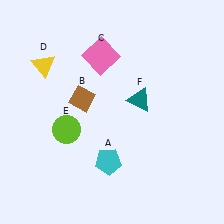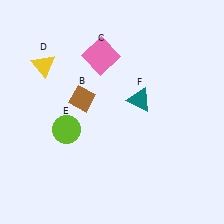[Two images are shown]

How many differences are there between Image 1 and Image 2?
There is 1 difference between the two images.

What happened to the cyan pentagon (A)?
The cyan pentagon (A) was removed in Image 2. It was in the bottom-left area of Image 1.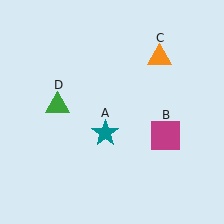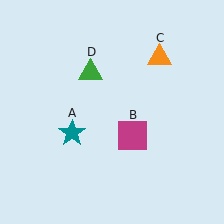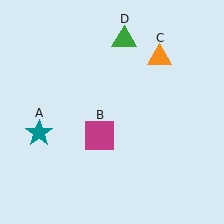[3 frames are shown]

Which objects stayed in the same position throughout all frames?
Orange triangle (object C) remained stationary.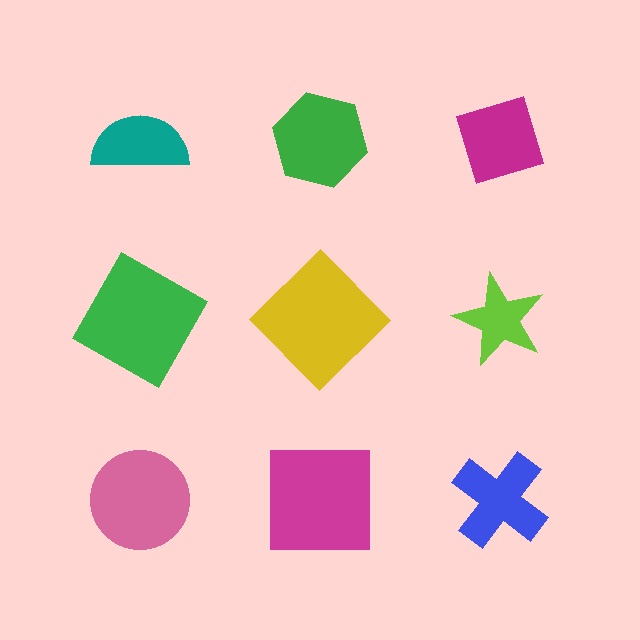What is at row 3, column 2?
A magenta square.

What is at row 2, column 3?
A lime star.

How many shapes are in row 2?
3 shapes.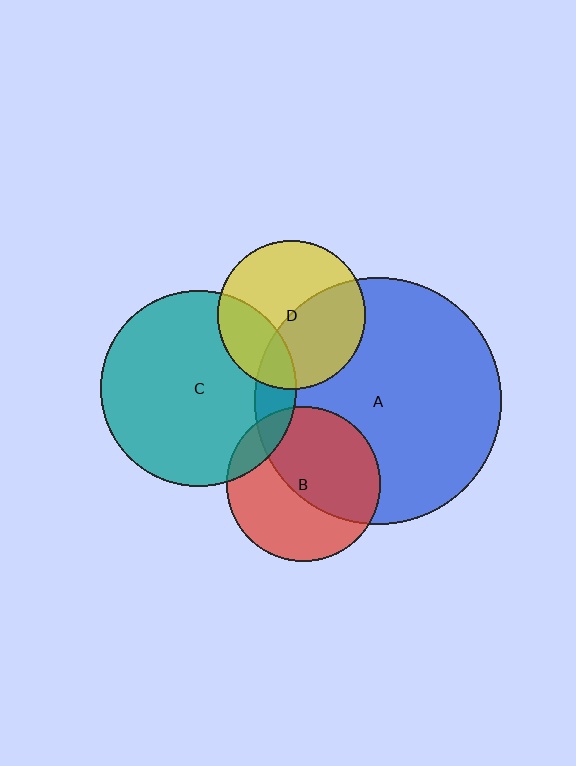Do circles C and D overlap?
Yes.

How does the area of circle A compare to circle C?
Approximately 1.6 times.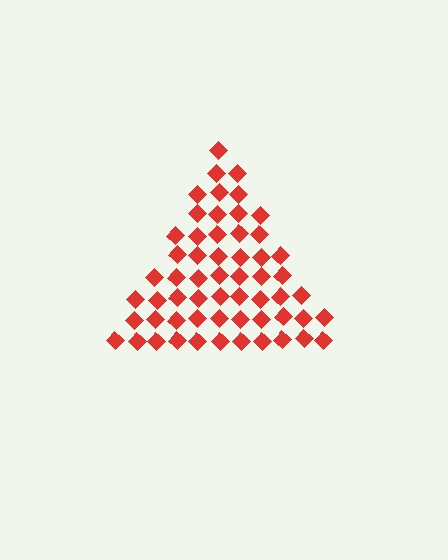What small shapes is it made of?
It is made of small diamonds.